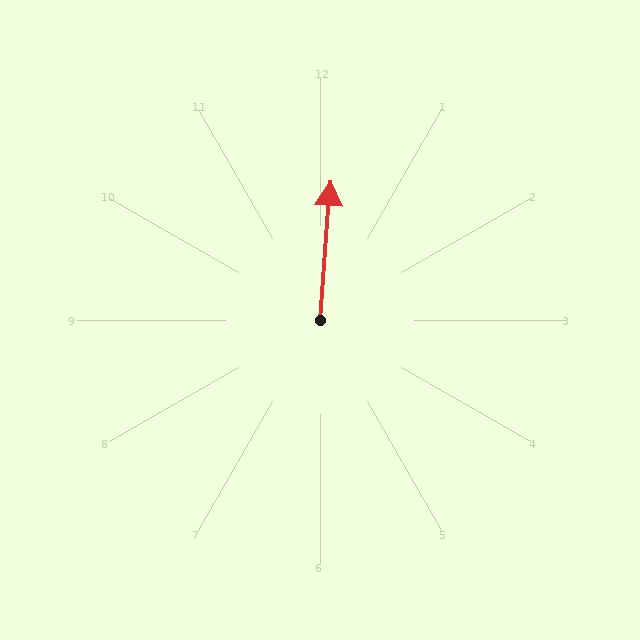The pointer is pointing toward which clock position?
Roughly 12 o'clock.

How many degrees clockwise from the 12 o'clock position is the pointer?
Approximately 4 degrees.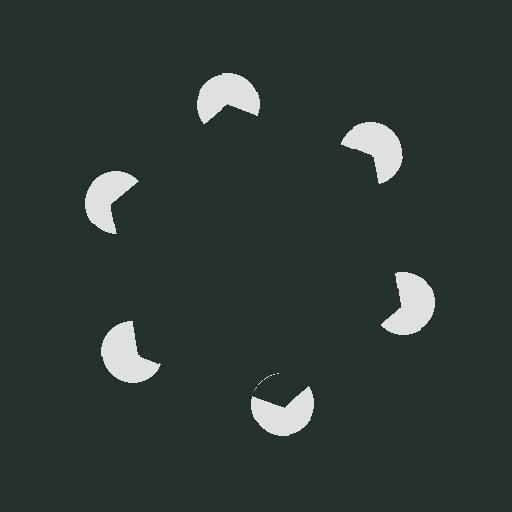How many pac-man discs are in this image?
There are 6 — one at each vertex of the illusory hexagon.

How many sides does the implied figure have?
6 sides.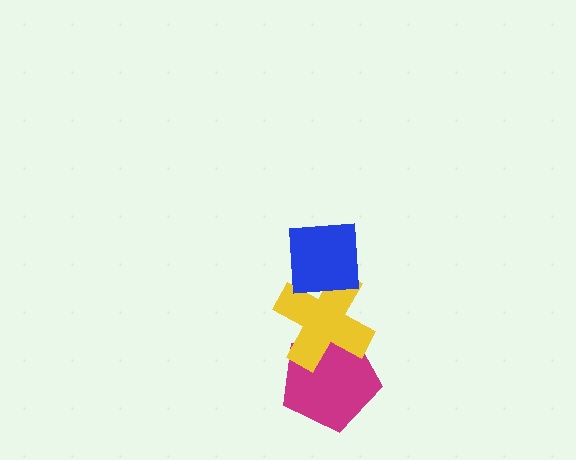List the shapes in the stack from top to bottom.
From top to bottom: the blue square, the yellow cross, the magenta pentagon.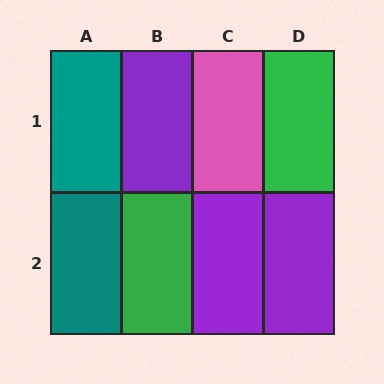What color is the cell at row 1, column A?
Teal.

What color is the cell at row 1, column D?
Green.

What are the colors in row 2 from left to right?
Teal, green, purple, purple.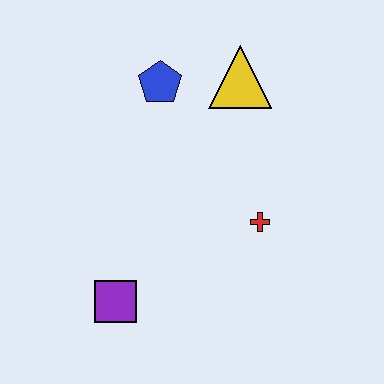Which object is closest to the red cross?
The yellow triangle is closest to the red cross.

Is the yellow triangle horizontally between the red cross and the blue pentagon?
Yes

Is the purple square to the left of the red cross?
Yes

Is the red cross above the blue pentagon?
No